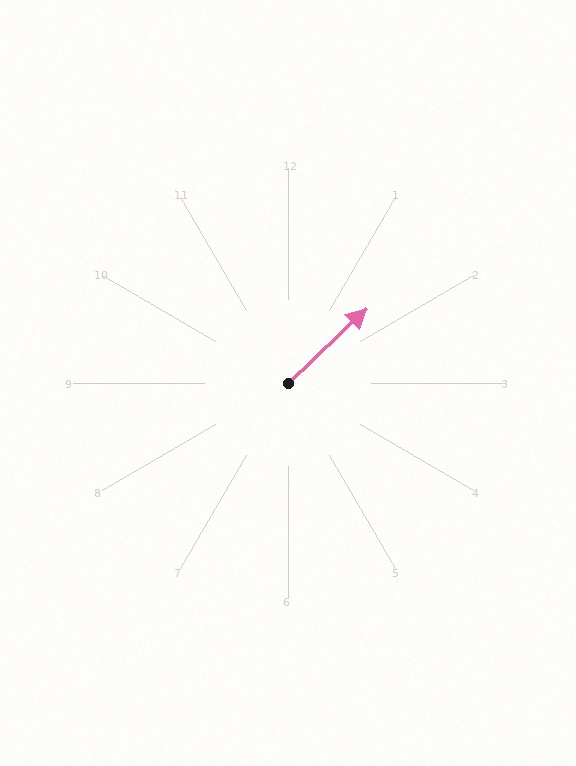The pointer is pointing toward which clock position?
Roughly 2 o'clock.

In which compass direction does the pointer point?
Northeast.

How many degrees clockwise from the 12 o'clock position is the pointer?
Approximately 46 degrees.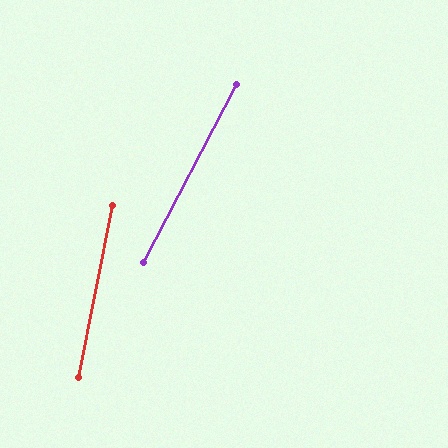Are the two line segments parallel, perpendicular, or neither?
Neither parallel nor perpendicular — they differ by about 16°.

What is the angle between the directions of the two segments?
Approximately 16 degrees.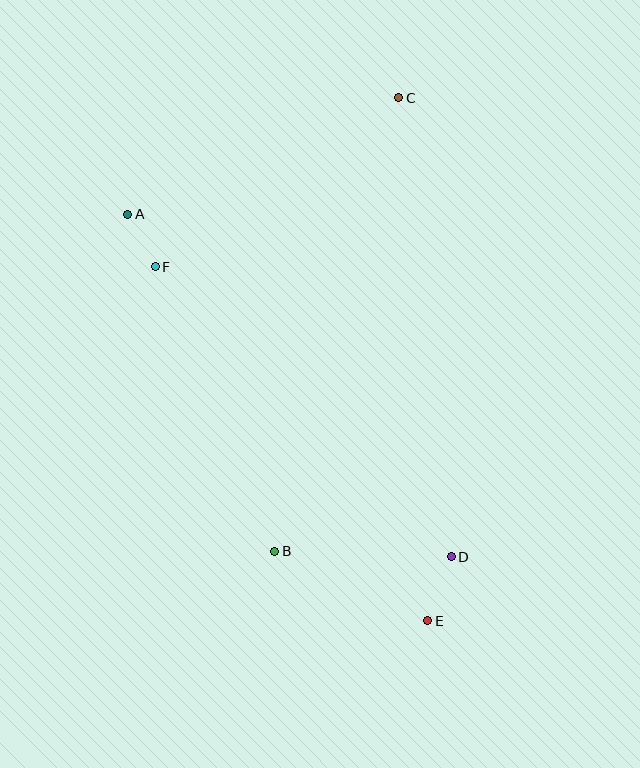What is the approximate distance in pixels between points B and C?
The distance between B and C is approximately 470 pixels.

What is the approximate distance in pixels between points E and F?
The distance between E and F is approximately 447 pixels.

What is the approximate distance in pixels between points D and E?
The distance between D and E is approximately 68 pixels.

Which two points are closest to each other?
Points A and F are closest to each other.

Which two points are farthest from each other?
Points C and E are farthest from each other.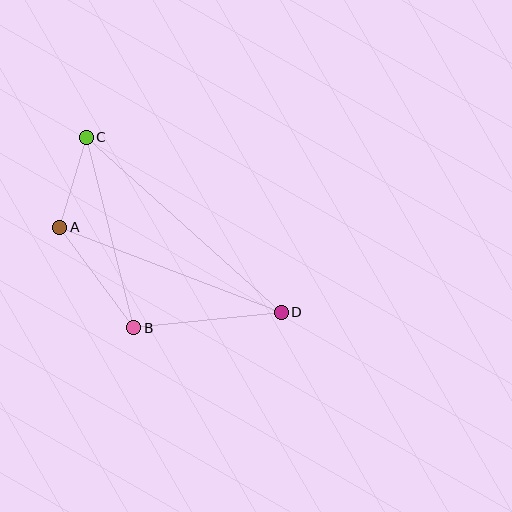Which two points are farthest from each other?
Points C and D are farthest from each other.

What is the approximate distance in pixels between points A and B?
The distance between A and B is approximately 125 pixels.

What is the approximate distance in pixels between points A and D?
The distance between A and D is approximately 237 pixels.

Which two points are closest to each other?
Points A and C are closest to each other.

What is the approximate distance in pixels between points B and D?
The distance between B and D is approximately 148 pixels.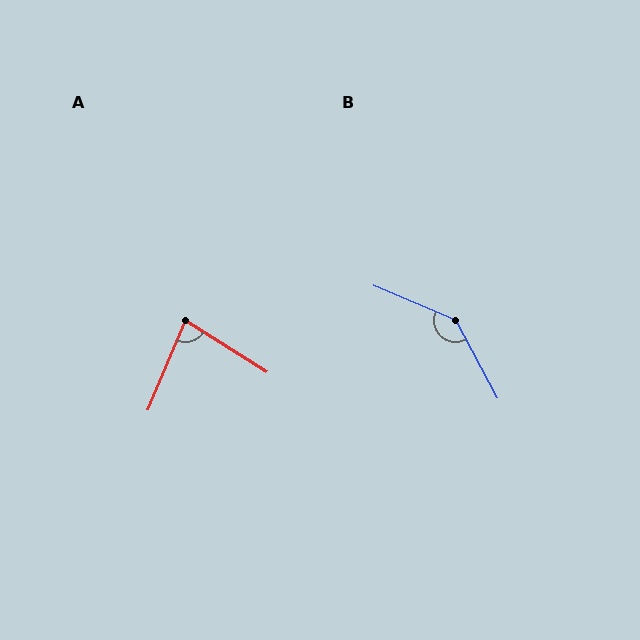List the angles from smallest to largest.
A (81°), B (141°).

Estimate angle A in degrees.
Approximately 81 degrees.